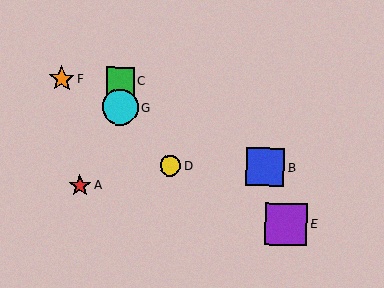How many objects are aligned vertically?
2 objects (C, G) are aligned vertically.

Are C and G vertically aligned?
Yes, both are at x≈121.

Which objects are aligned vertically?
Objects C, G are aligned vertically.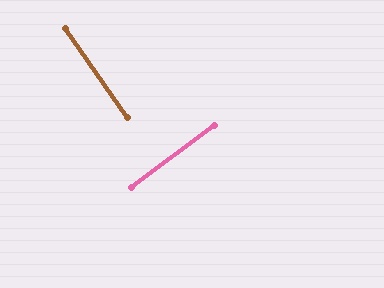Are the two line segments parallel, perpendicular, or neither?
Perpendicular — they meet at approximately 88°.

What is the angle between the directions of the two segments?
Approximately 88 degrees.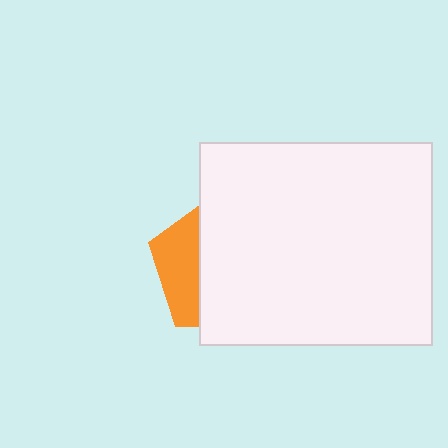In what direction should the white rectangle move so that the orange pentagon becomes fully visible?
The white rectangle should move right. That is the shortest direction to clear the overlap and leave the orange pentagon fully visible.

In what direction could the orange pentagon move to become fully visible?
The orange pentagon could move left. That would shift it out from behind the white rectangle entirely.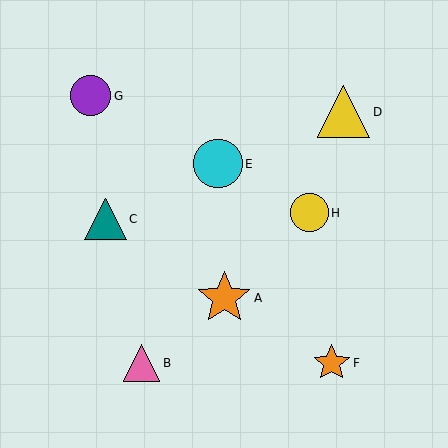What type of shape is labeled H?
Shape H is a yellow circle.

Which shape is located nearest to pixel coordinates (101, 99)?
The purple circle (labeled G) at (91, 96) is nearest to that location.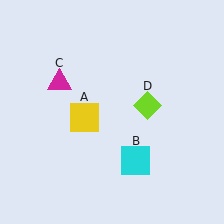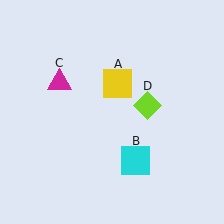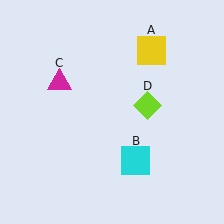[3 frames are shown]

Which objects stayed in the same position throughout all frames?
Cyan square (object B) and magenta triangle (object C) and lime diamond (object D) remained stationary.